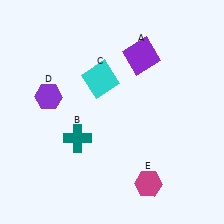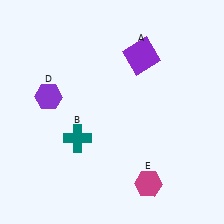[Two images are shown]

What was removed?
The cyan square (C) was removed in Image 2.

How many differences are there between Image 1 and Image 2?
There is 1 difference between the two images.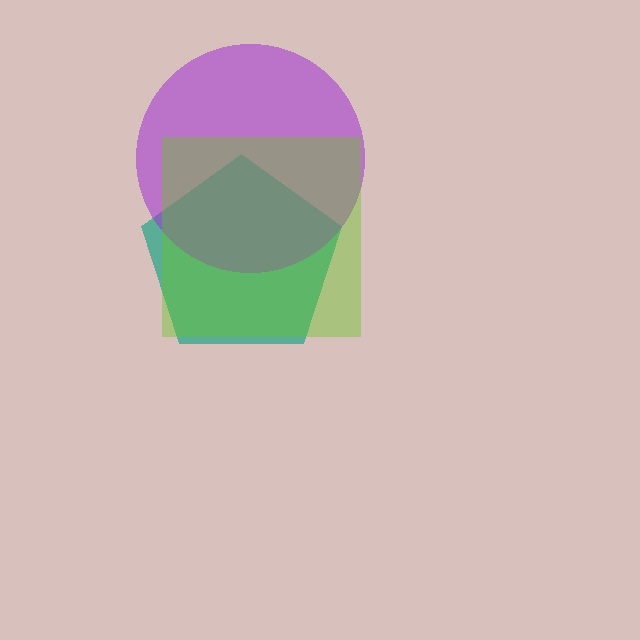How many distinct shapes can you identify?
There are 3 distinct shapes: a teal pentagon, a purple circle, a lime square.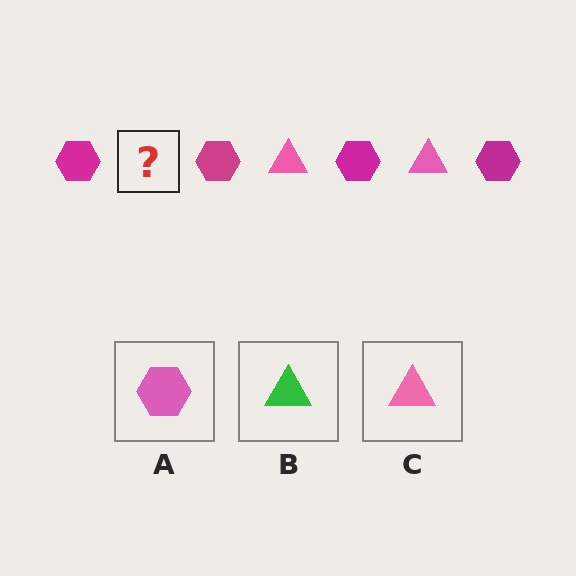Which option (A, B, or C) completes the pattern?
C.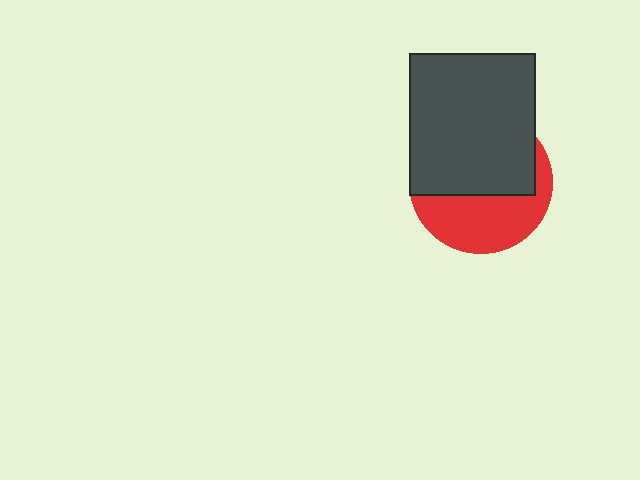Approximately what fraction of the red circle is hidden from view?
Roughly 57% of the red circle is hidden behind the dark gray rectangle.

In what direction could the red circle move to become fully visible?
The red circle could move down. That would shift it out from behind the dark gray rectangle entirely.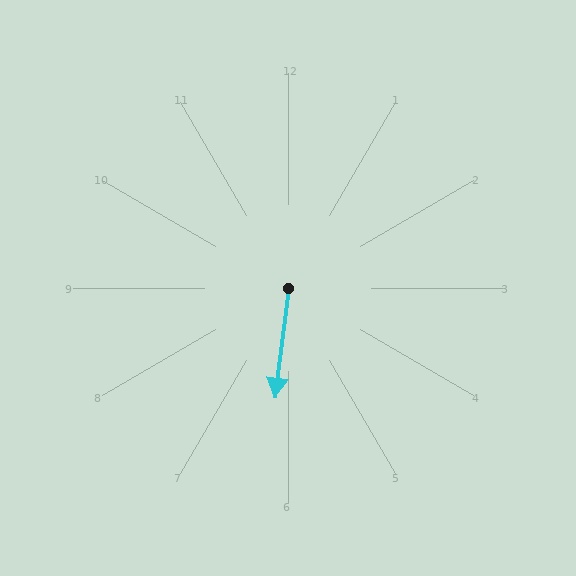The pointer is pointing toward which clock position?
Roughly 6 o'clock.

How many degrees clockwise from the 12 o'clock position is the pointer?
Approximately 187 degrees.